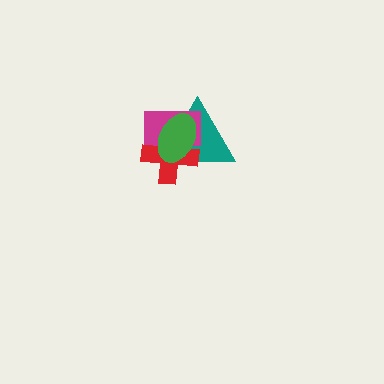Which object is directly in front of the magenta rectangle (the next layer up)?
The red cross is directly in front of the magenta rectangle.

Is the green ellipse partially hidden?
No, no other shape covers it.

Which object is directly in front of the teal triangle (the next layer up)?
The magenta rectangle is directly in front of the teal triangle.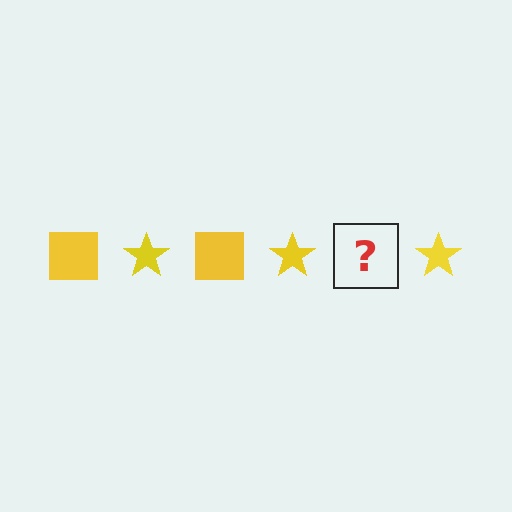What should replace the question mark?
The question mark should be replaced with a yellow square.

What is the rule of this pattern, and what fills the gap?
The rule is that the pattern cycles through square, star shapes in yellow. The gap should be filled with a yellow square.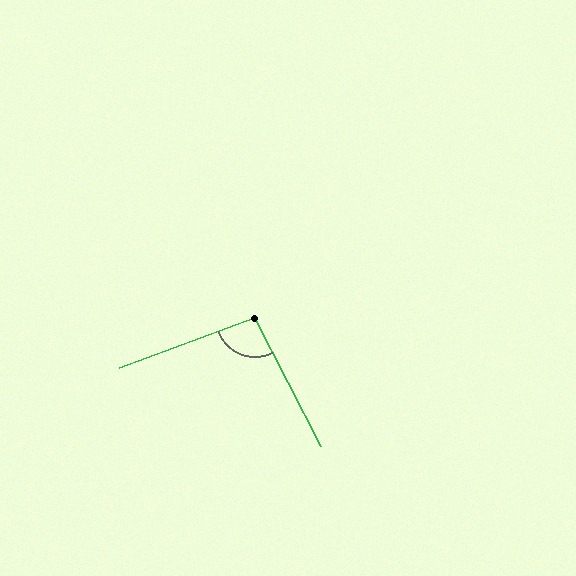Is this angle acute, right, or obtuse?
It is obtuse.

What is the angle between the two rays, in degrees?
Approximately 97 degrees.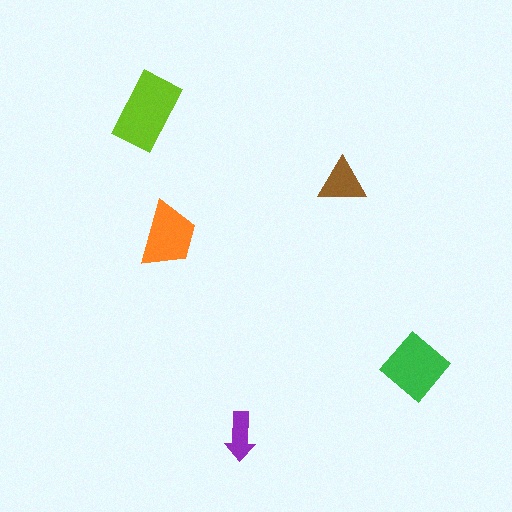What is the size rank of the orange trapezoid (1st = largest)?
3rd.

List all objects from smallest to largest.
The purple arrow, the brown triangle, the orange trapezoid, the green diamond, the lime rectangle.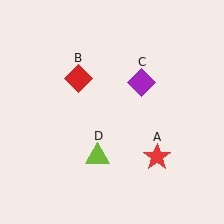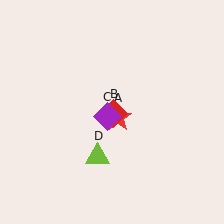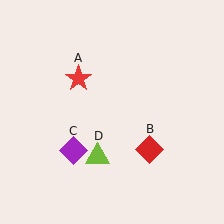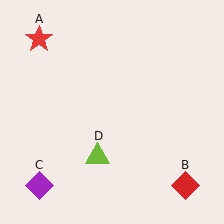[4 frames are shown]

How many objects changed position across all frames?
3 objects changed position: red star (object A), red diamond (object B), purple diamond (object C).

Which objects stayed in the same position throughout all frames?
Lime triangle (object D) remained stationary.